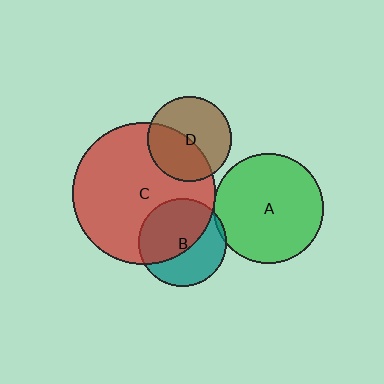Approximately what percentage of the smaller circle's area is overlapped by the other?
Approximately 5%.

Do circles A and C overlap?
Yes.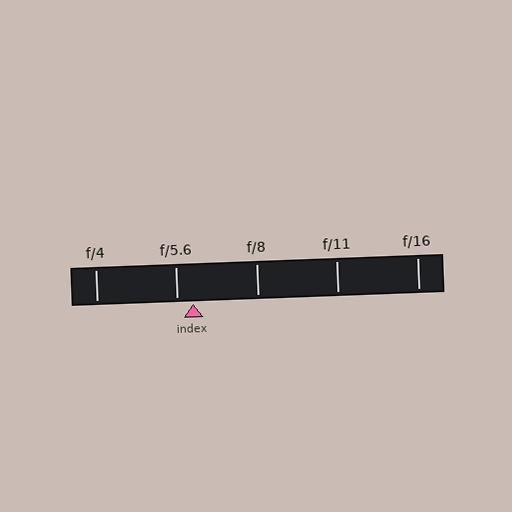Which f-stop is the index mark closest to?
The index mark is closest to f/5.6.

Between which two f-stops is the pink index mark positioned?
The index mark is between f/5.6 and f/8.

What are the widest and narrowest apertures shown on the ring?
The widest aperture shown is f/4 and the narrowest is f/16.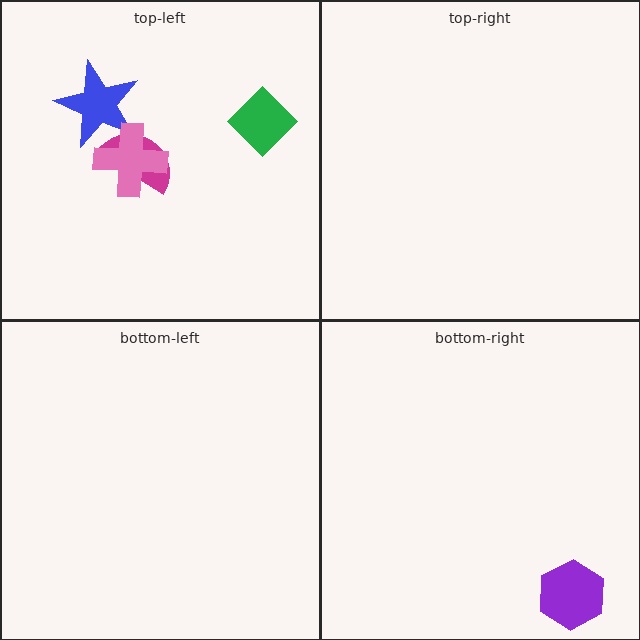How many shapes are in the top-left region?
4.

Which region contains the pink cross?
The top-left region.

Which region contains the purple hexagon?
The bottom-right region.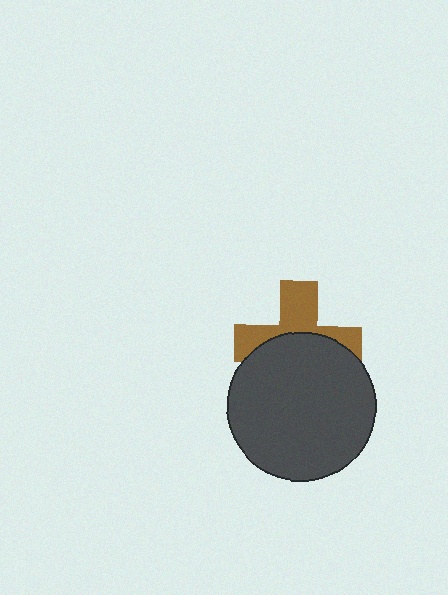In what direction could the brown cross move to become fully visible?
The brown cross could move up. That would shift it out from behind the dark gray circle entirely.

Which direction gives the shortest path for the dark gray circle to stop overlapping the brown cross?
Moving down gives the shortest separation.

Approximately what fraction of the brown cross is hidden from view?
Roughly 54% of the brown cross is hidden behind the dark gray circle.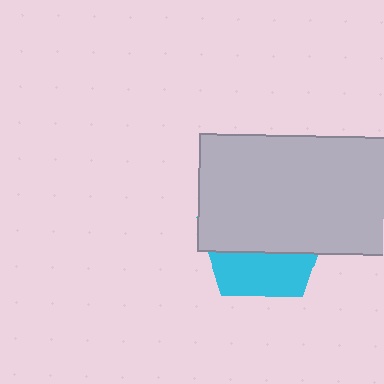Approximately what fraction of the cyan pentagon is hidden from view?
Roughly 64% of the cyan pentagon is hidden behind the light gray rectangle.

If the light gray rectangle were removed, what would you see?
You would see the complete cyan pentagon.